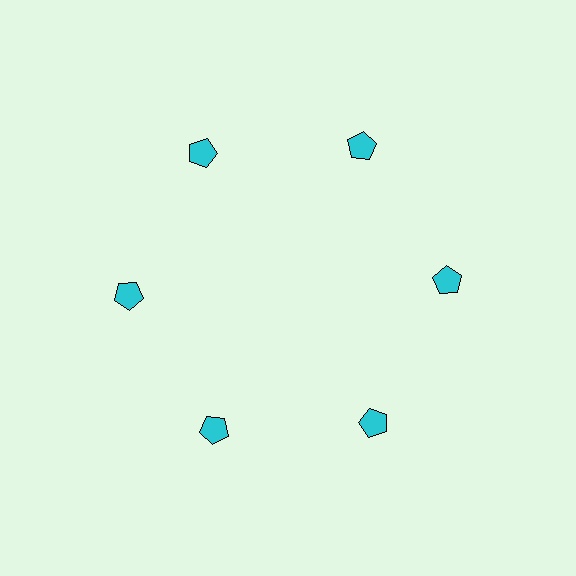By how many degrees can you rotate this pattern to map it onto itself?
The pattern maps onto itself every 60 degrees of rotation.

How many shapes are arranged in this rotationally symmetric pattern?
There are 6 shapes, arranged in 6 groups of 1.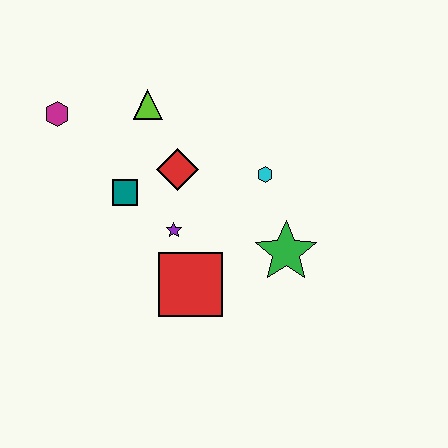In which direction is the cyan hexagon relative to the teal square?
The cyan hexagon is to the right of the teal square.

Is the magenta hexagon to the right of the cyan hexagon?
No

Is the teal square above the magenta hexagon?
No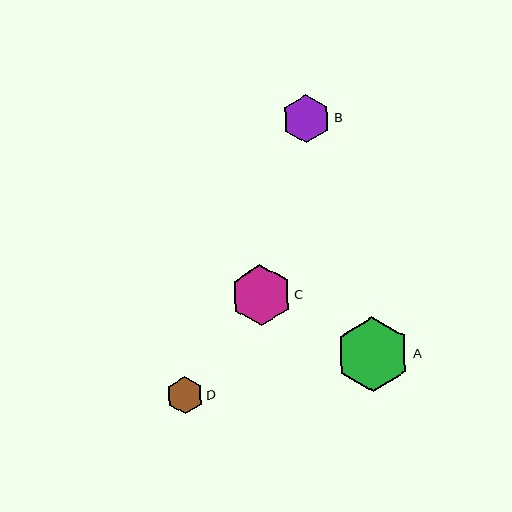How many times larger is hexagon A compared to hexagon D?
Hexagon A is approximately 2.0 times the size of hexagon D.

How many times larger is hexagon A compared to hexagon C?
Hexagon A is approximately 1.2 times the size of hexagon C.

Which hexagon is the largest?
Hexagon A is the largest with a size of approximately 74 pixels.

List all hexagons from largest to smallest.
From largest to smallest: A, C, B, D.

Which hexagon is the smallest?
Hexagon D is the smallest with a size of approximately 37 pixels.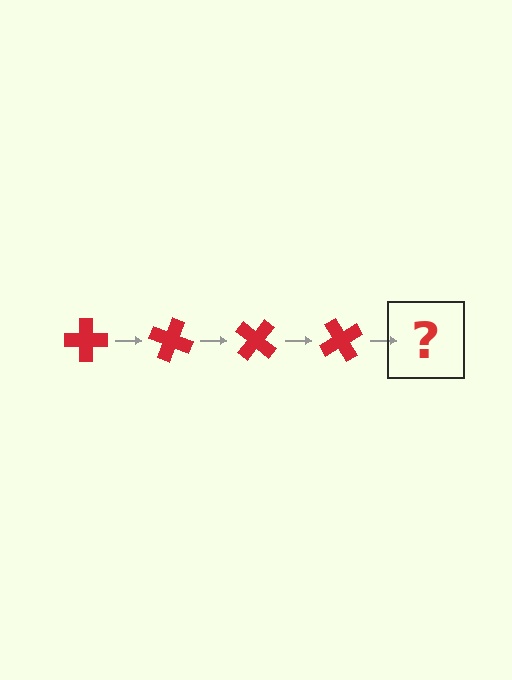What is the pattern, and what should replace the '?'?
The pattern is that the cross rotates 20 degrees each step. The '?' should be a red cross rotated 80 degrees.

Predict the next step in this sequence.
The next step is a red cross rotated 80 degrees.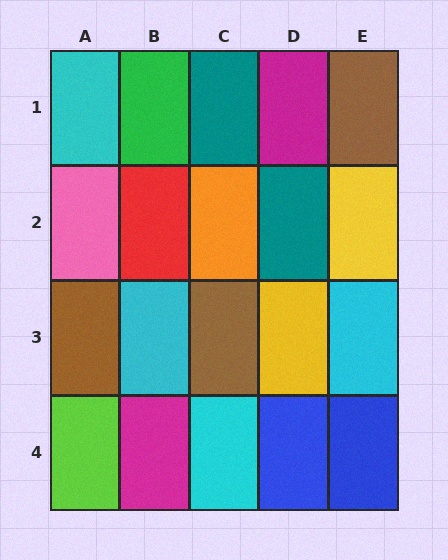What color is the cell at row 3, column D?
Yellow.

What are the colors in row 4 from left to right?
Lime, magenta, cyan, blue, blue.